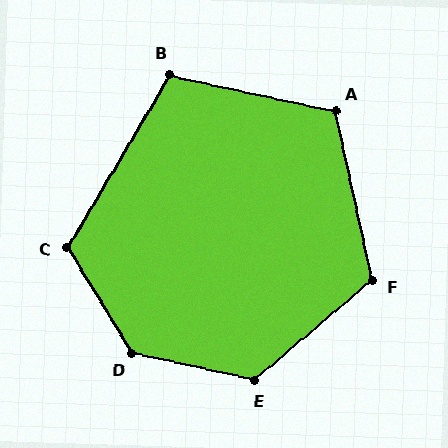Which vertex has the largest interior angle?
D, at approximately 134 degrees.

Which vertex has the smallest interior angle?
B, at approximately 108 degrees.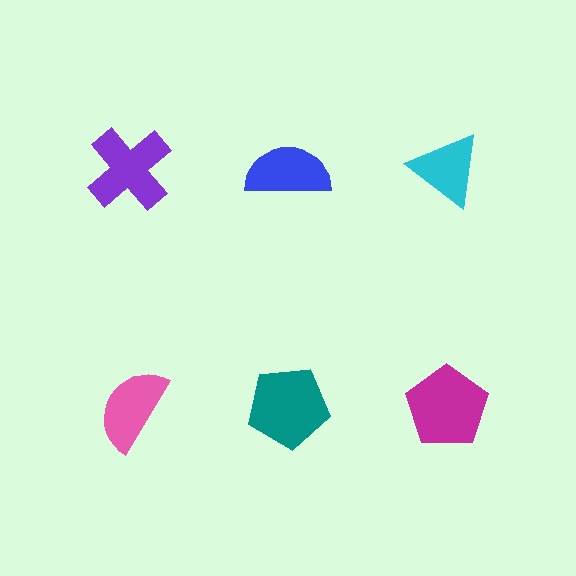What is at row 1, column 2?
A blue semicircle.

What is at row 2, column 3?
A magenta pentagon.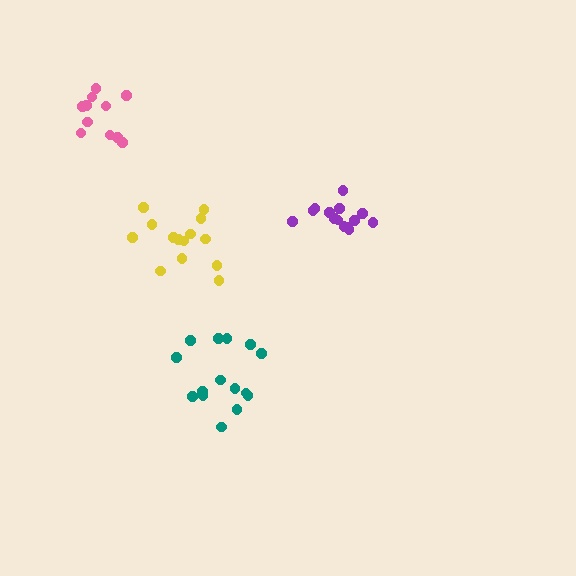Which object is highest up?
The pink cluster is topmost.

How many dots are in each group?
Group 1: 14 dots, Group 2: 15 dots, Group 3: 11 dots, Group 4: 15 dots (55 total).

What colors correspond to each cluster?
The clusters are colored: yellow, teal, pink, purple.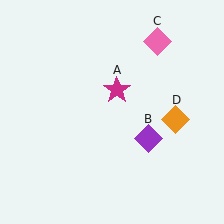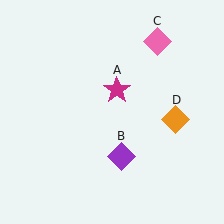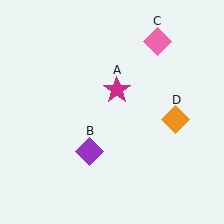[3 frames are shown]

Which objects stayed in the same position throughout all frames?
Magenta star (object A) and pink diamond (object C) and orange diamond (object D) remained stationary.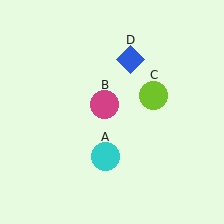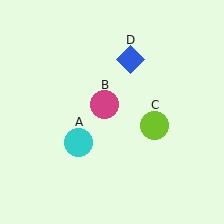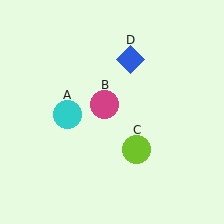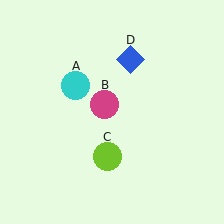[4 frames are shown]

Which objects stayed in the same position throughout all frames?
Magenta circle (object B) and blue diamond (object D) remained stationary.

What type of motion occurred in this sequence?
The cyan circle (object A), lime circle (object C) rotated clockwise around the center of the scene.